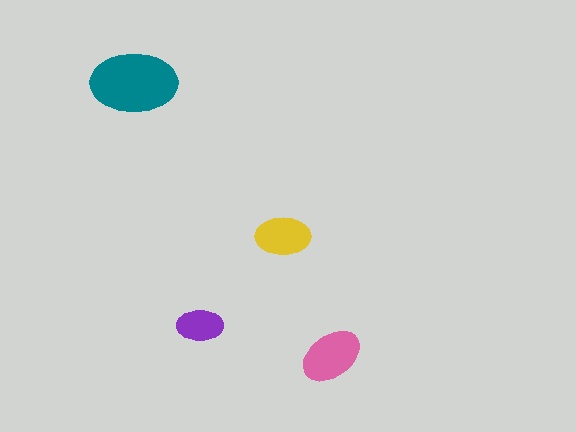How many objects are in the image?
There are 4 objects in the image.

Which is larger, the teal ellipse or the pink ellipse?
The teal one.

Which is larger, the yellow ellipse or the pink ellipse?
The pink one.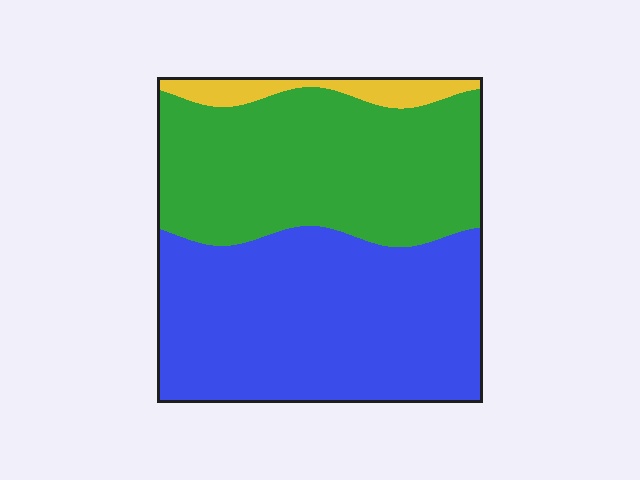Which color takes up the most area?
Blue, at roughly 50%.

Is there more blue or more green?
Blue.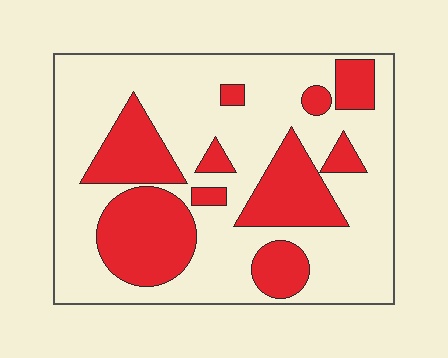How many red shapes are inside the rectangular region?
10.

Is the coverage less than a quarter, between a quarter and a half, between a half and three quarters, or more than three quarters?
Between a quarter and a half.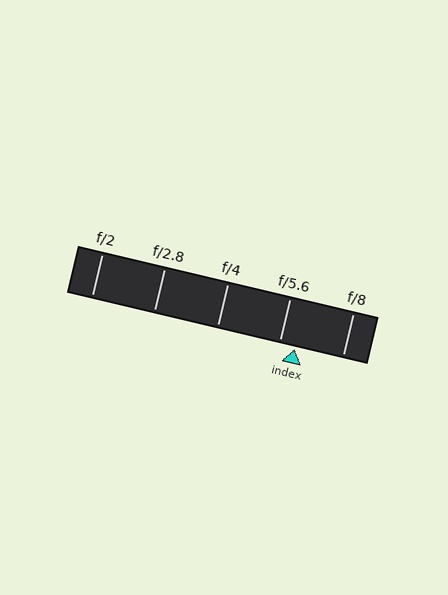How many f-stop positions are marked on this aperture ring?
There are 5 f-stop positions marked.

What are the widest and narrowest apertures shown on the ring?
The widest aperture shown is f/2 and the narrowest is f/8.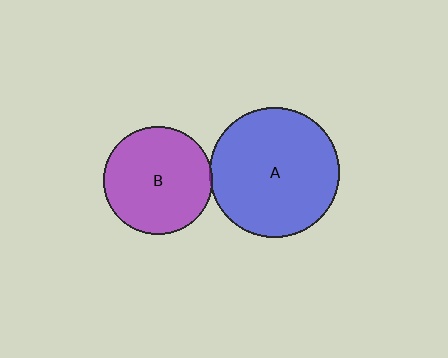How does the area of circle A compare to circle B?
Approximately 1.4 times.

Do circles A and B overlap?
Yes.